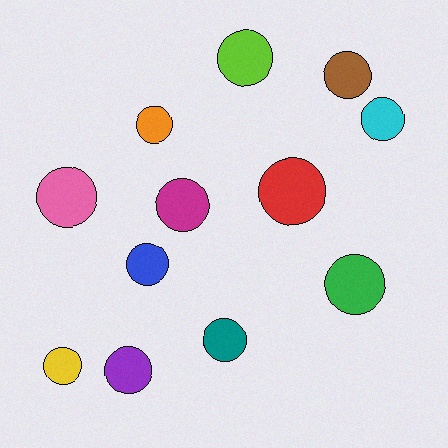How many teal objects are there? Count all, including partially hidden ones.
There is 1 teal object.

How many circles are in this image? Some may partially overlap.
There are 12 circles.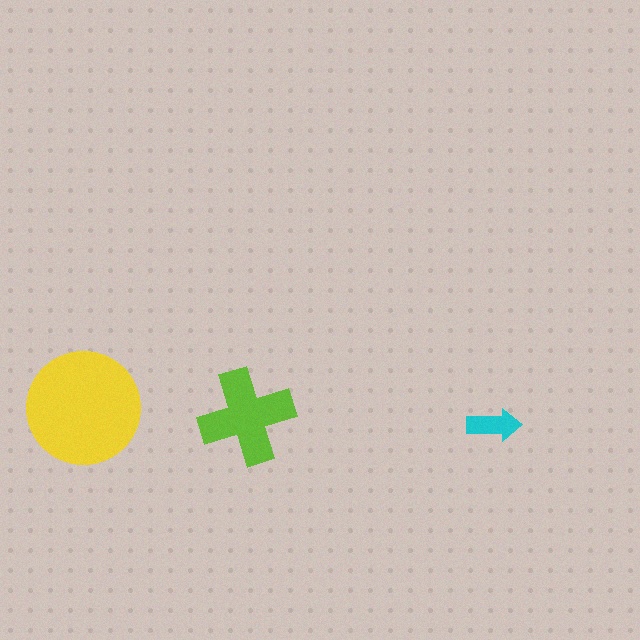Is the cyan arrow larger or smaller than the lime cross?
Smaller.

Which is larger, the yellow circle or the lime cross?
The yellow circle.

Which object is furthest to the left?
The yellow circle is leftmost.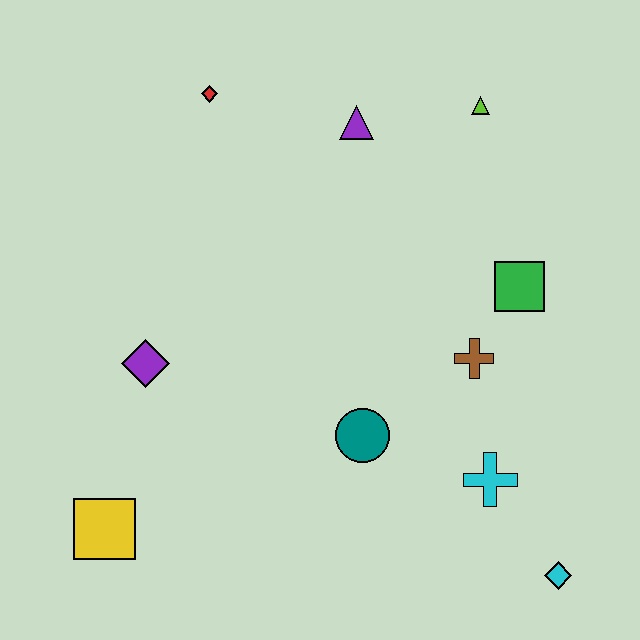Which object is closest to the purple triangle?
The lime triangle is closest to the purple triangle.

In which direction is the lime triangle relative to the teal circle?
The lime triangle is above the teal circle.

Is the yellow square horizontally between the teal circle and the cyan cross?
No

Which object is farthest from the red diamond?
The cyan diamond is farthest from the red diamond.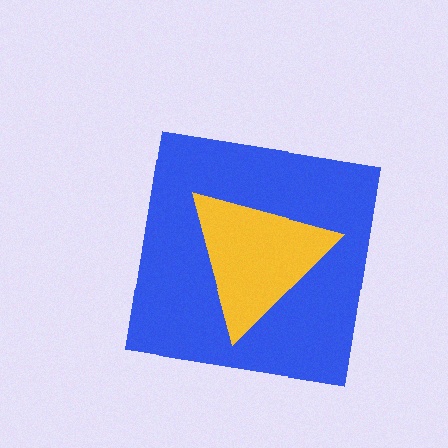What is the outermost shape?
The blue square.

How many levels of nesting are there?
2.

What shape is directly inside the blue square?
The yellow triangle.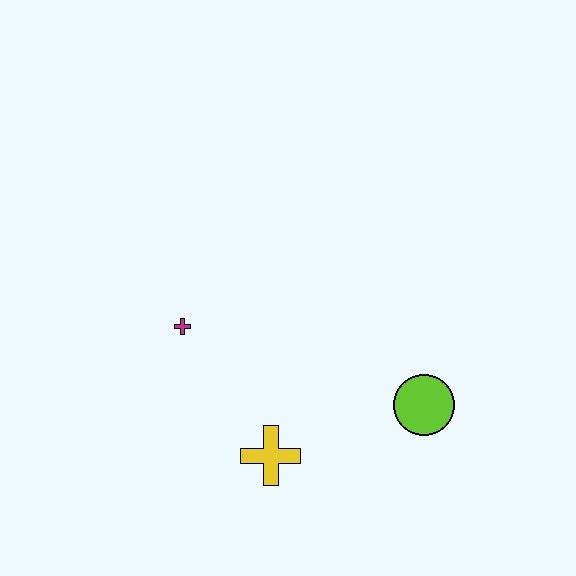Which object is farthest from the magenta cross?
The lime circle is farthest from the magenta cross.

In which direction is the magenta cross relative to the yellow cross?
The magenta cross is above the yellow cross.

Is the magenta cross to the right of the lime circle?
No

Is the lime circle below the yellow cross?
No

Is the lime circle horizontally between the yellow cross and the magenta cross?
No